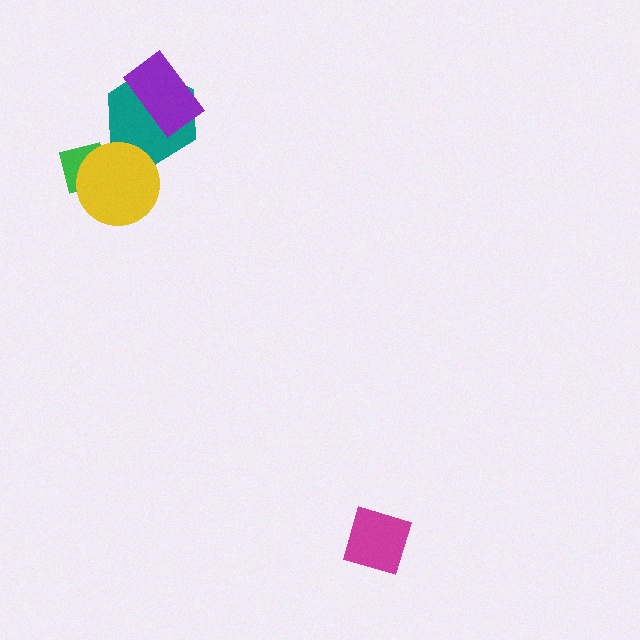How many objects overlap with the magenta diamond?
0 objects overlap with the magenta diamond.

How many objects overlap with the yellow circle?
2 objects overlap with the yellow circle.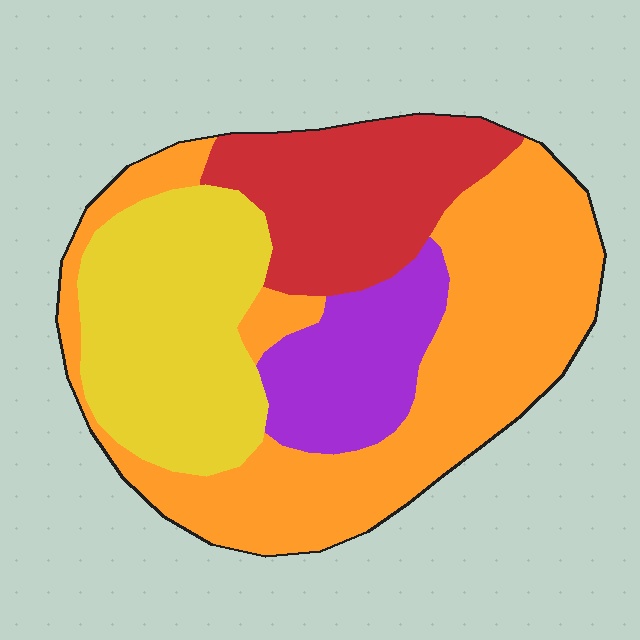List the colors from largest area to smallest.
From largest to smallest: orange, yellow, red, purple.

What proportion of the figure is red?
Red covers roughly 20% of the figure.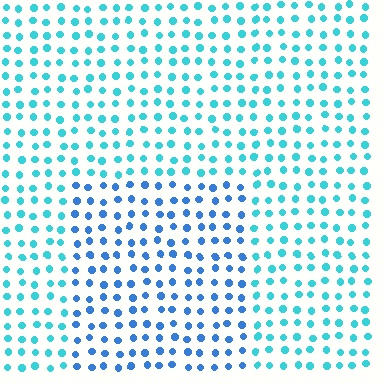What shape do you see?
I see a rectangle.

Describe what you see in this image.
The image is filled with small cyan elements in a uniform arrangement. A rectangle-shaped region is visible where the elements are tinted to a slightly different hue, forming a subtle color boundary.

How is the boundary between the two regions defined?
The boundary is defined purely by a slight shift in hue (about 32 degrees). Spacing, size, and orientation are identical on both sides.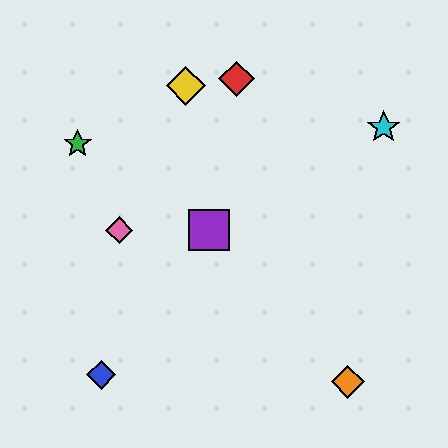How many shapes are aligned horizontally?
2 shapes (the purple square, the pink diamond) are aligned horizontally.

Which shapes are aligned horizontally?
The purple square, the pink diamond are aligned horizontally.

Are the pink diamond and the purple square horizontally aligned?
Yes, both are at y≈230.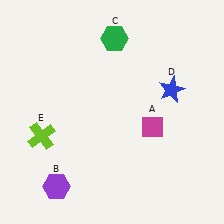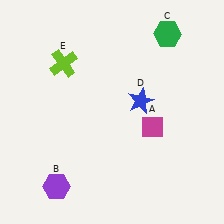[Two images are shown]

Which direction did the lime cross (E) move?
The lime cross (E) moved up.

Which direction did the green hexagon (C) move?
The green hexagon (C) moved right.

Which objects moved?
The objects that moved are: the green hexagon (C), the blue star (D), the lime cross (E).